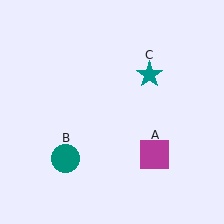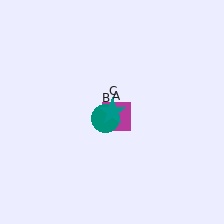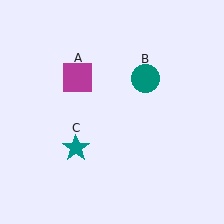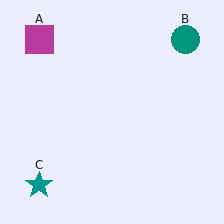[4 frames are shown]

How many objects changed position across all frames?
3 objects changed position: magenta square (object A), teal circle (object B), teal star (object C).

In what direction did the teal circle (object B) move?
The teal circle (object B) moved up and to the right.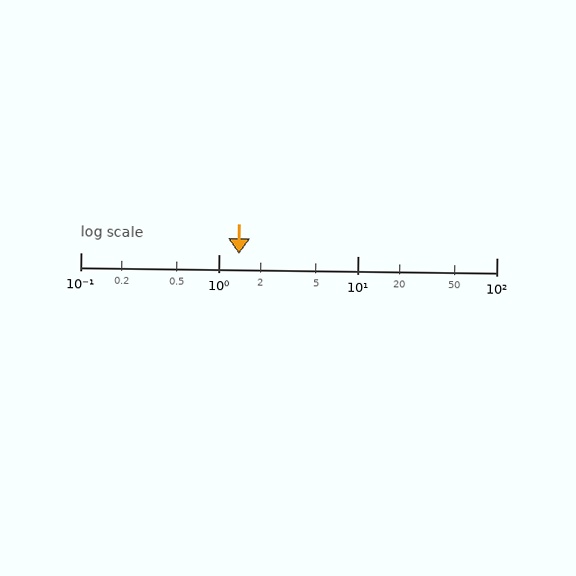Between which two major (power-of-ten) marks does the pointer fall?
The pointer is between 1 and 10.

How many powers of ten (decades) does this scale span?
The scale spans 3 decades, from 0.1 to 100.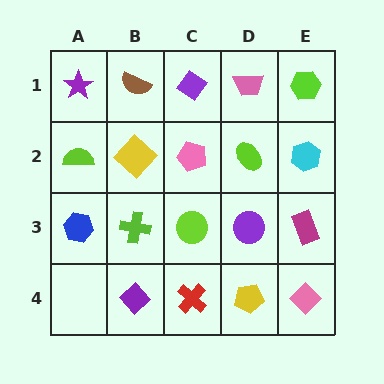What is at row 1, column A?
A purple star.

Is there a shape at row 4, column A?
No, that cell is empty.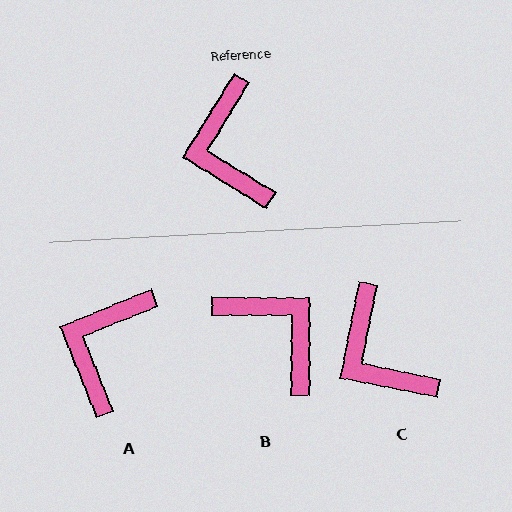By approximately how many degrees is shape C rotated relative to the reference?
Approximately 20 degrees counter-clockwise.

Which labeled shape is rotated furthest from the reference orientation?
B, about 149 degrees away.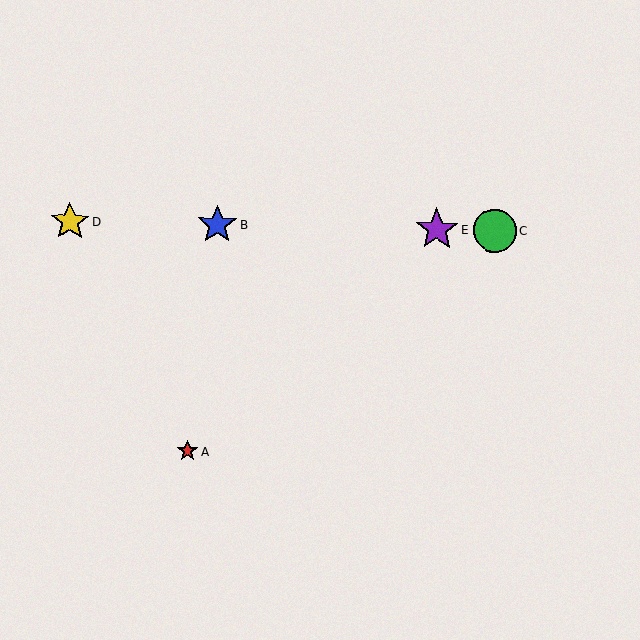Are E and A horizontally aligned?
No, E is at y≈229 and A is at y≈451.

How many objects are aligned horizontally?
4 objects (B, C, D, E) are aligned horizontally.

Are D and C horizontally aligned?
Yes, both are at y≈222.